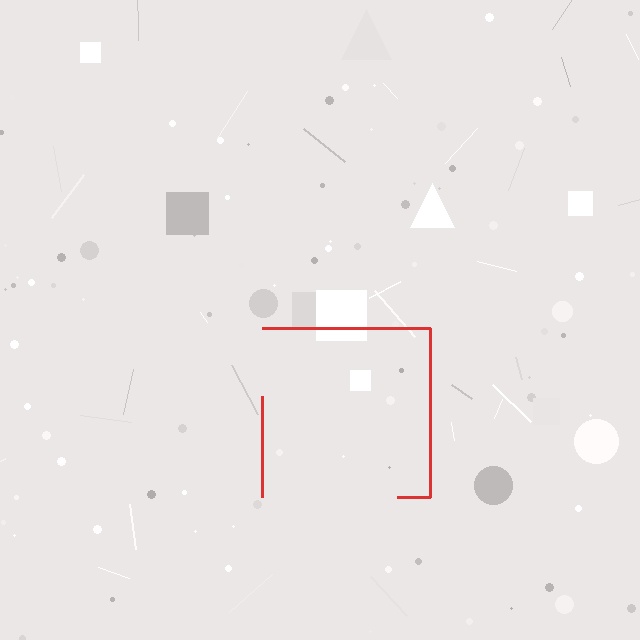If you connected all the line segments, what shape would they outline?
They would outline a square.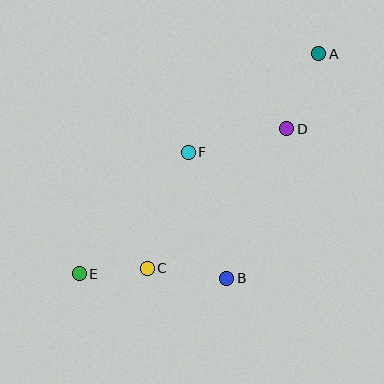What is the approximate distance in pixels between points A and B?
The distance between A and B is approximately 242 pixels.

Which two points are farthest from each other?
Points A and E are farthest from each other.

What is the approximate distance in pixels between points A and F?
The distance between A and F is approximately 164 pixels.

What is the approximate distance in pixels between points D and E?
The distance between D and E is approximately 253 pixels.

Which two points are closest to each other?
Points C and E are closest to each other.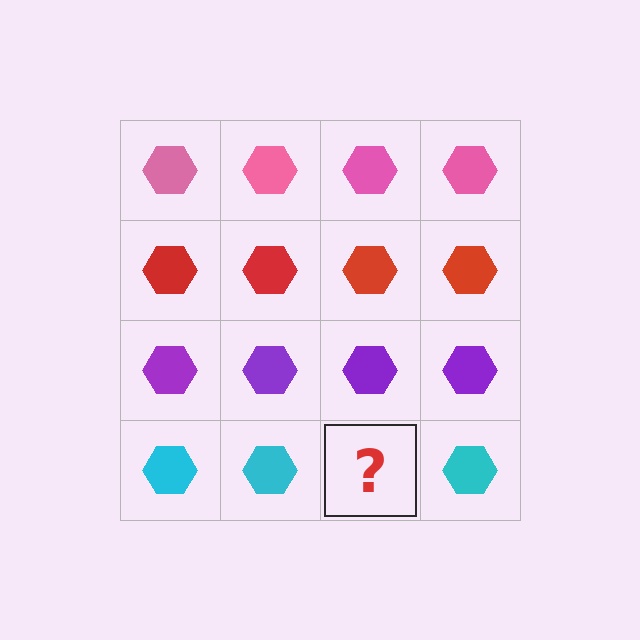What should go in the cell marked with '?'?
The missing cell should contain a cyan hexagon.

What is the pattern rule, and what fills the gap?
The rule is that each row has a consistent color. The gap should be filled with a cyan hexagon.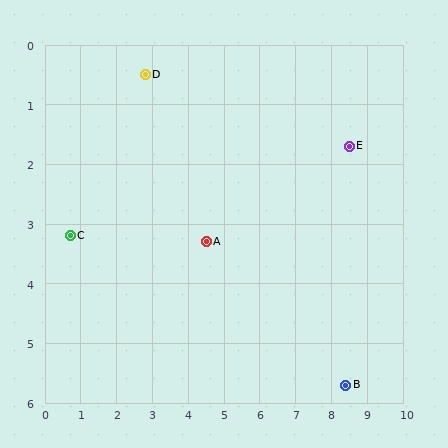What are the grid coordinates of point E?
Point E is at approximately (8.5, 1.7).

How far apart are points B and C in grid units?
Points B and C are about 8.1 grid units apart.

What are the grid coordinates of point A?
Point A is at approximately (4.5, 3.3).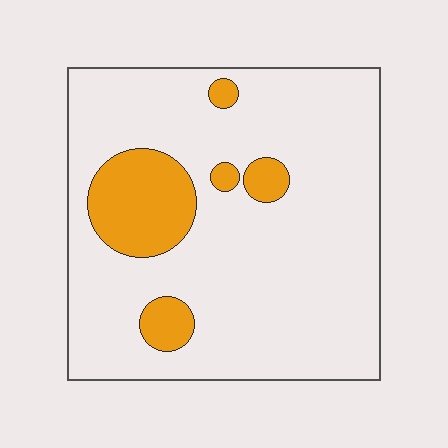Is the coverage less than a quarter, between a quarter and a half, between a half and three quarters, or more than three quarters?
Less than a quarter.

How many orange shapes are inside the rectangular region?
5.